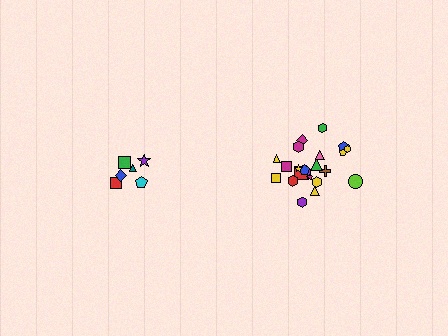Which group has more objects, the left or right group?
The right group.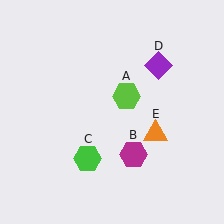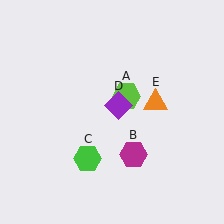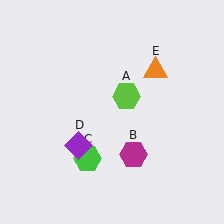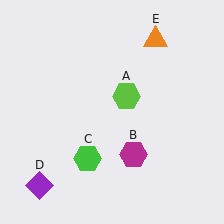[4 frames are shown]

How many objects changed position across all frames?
2 objects changed position: purple diamond (object D), orange triangle (object E).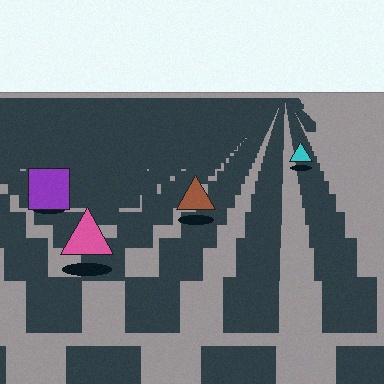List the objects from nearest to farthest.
From nearest to farthest: the pink triangle, the brown triangle, the purple square, the cyan triangle.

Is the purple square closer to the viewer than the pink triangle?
No. The pink triangle is closer — you can tell from the texture gradient: the ground texture is coarser near it.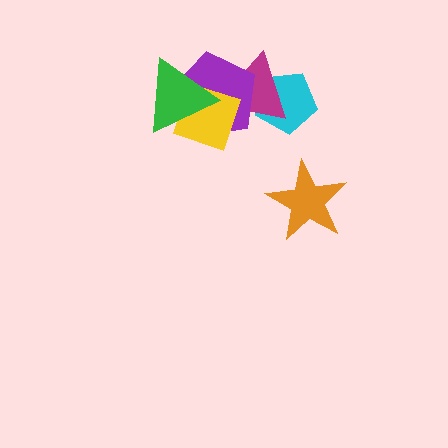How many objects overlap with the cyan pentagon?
1 object overlaps with the cyan pentagon.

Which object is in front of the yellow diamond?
The green triangle is in front of the yellow diamond.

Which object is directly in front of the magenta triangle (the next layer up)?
The purple pentagon is directly in front of the magenta triangle.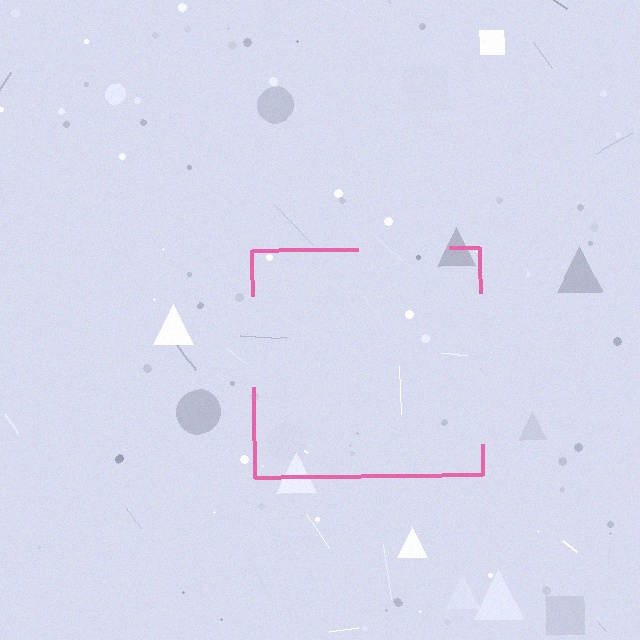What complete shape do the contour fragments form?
The contour fragments form a square.